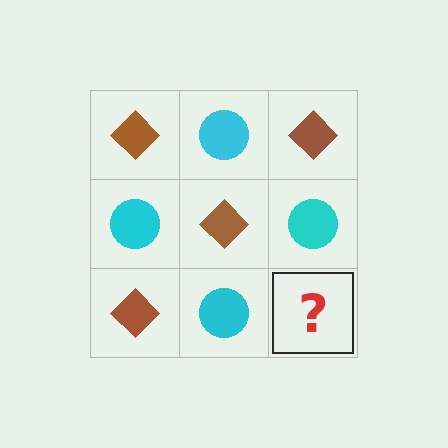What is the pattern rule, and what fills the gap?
The rule is that it alternates brown diamond and cyan circle in a checkerboard pattern. The gap should be filled with a brown diamond.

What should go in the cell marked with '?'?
The missing cell should contain a brown diamond.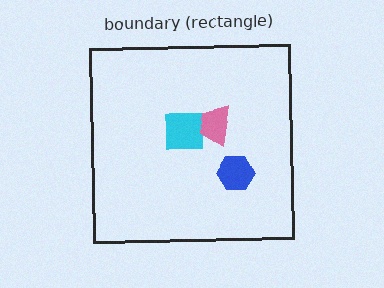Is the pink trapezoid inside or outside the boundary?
Inside.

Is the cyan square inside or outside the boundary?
Inside.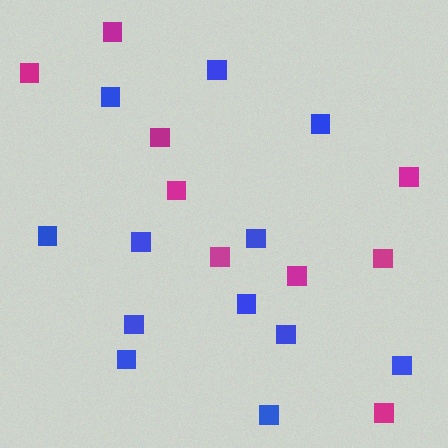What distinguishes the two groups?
There are 2 groups: one group of blue squares (12) and one group of magenta squares (9).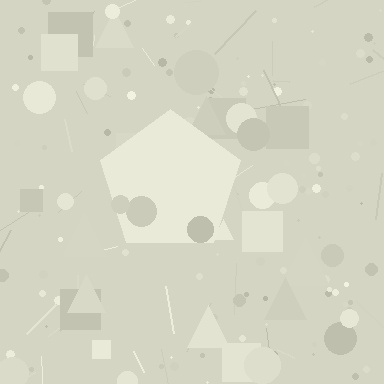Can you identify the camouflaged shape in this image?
The camouflaged shape is a pentagon.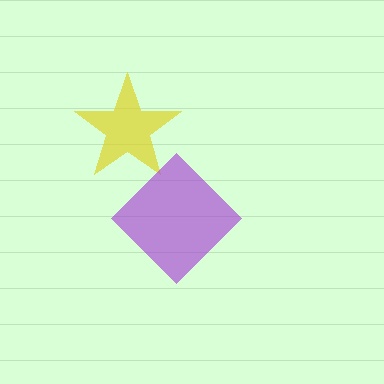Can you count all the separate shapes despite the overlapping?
Yes, there are 2 separate shapes.